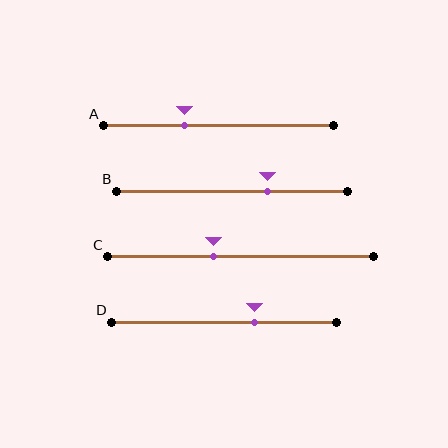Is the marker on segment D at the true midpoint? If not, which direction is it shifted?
No, the marker on segment D is shifted to the right by about 14% of the segment length.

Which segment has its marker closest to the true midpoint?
Segment C has its marker closest to the true midpoint.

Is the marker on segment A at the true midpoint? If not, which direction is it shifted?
No, the marker on segment A is shifted to the left by about 15% of the segment length.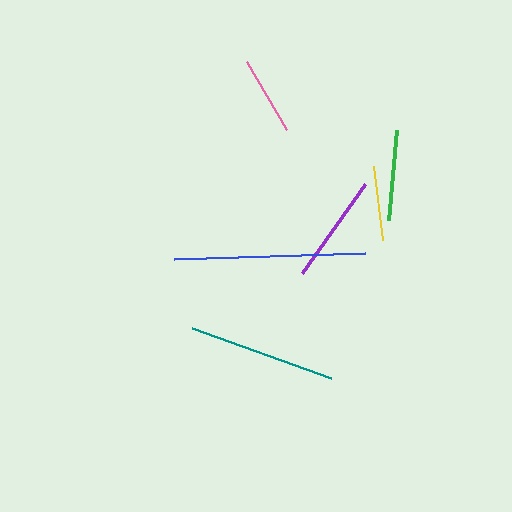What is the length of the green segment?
The green segment is approximately 90 pixels long.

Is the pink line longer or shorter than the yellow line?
The pink line is longer than the yellow line.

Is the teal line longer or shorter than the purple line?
The teal line is longer than the purple line.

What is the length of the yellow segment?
The yellow segment is approximately 74 pixels long.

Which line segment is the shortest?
The yellow line is the shortest at approximately 74 pixels.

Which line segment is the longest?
The blue line is the longest at approximately 191 pixels.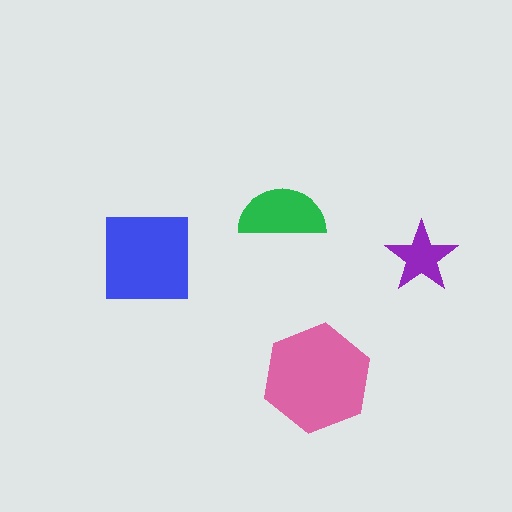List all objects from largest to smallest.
The pink hexagon, the blue square, the green semicircle, the purple star.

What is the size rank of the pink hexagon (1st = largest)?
1st.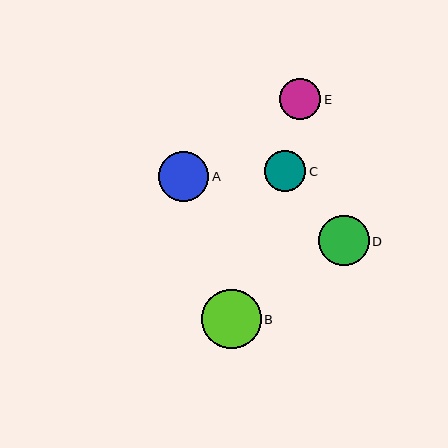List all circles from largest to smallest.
From largest to smallest: B, D, A, E, C.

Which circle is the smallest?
Circle C is the smallest with a size of approximately 41 pixels.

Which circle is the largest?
Circle B is the largest with a size of approximately 60 pixels.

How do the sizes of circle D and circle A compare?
Circle D and circle A are approximately the same size.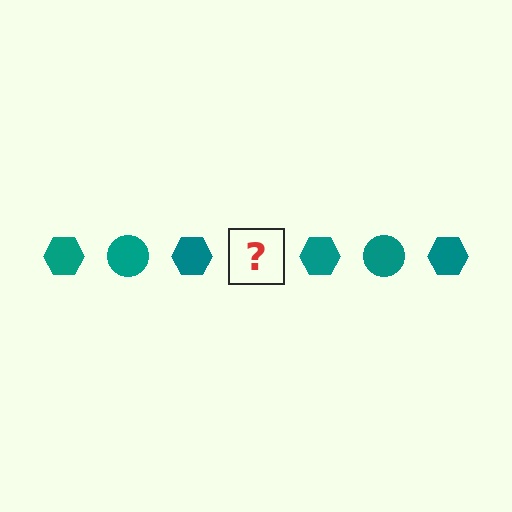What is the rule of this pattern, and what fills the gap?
The rule is that the pattern cycles through hexagon, circle shapes in teal. The gap should be filled with a teal circle.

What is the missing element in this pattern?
The missing element is a teal circle.